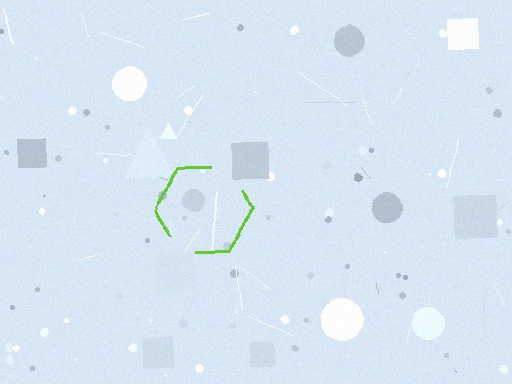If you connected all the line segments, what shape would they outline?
They would outline a hexagon.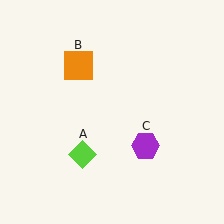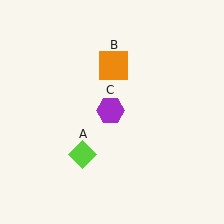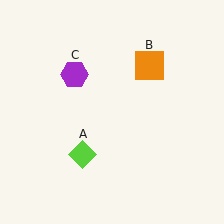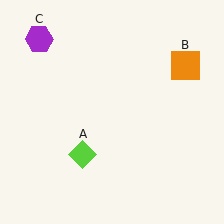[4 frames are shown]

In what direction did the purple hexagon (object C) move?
The purple hexagon (object C) moved up and to the left.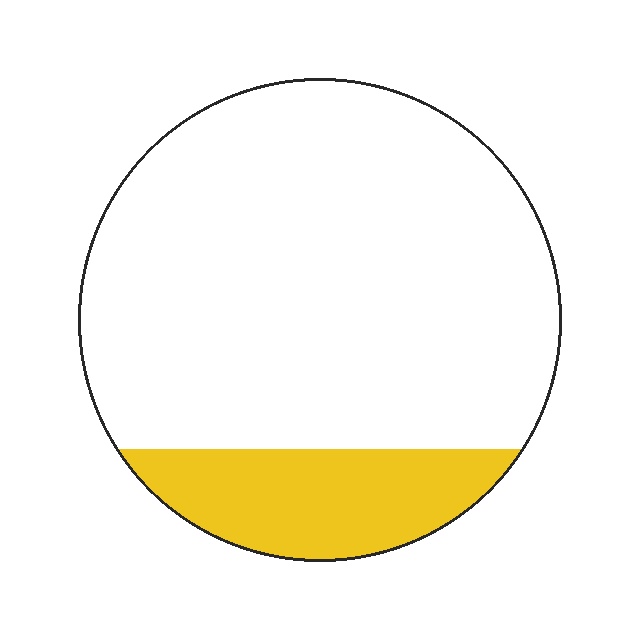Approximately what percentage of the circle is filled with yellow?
Approximately 20%.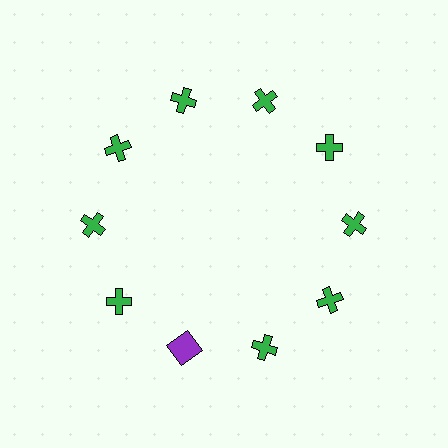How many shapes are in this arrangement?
There are 10 shapes arranged in a ring pattern.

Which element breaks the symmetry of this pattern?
The purple square at roughly the 7 o'clock position breaks the symmetry. All other shapes are green crosses.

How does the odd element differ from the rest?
It differs in both color (purple instead of green) and shape (square instead of cross).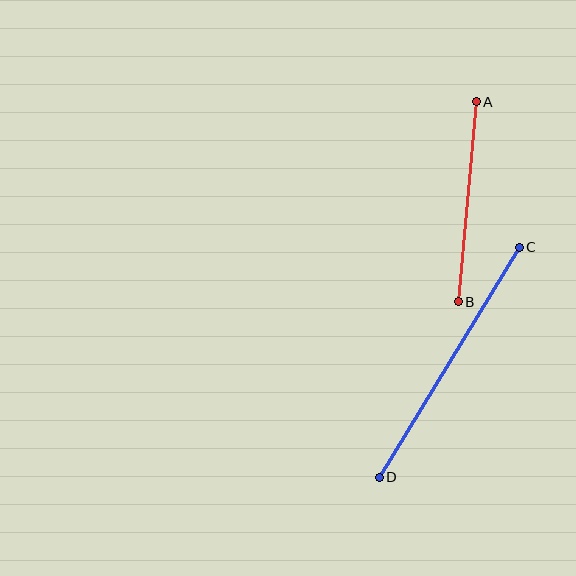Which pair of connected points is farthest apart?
Points C and D are farthest apart.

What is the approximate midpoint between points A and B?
The midpoint is at approximately (467, 202) pixels.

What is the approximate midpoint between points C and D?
The midpoint is at approximately (449, 362) pixels.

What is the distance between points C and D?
The distance is approximately 269 pixels.